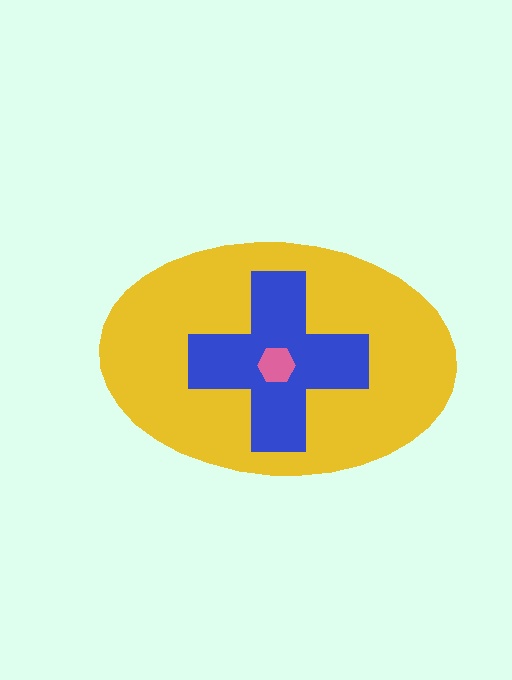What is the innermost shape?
The pink hexagon.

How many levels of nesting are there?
3.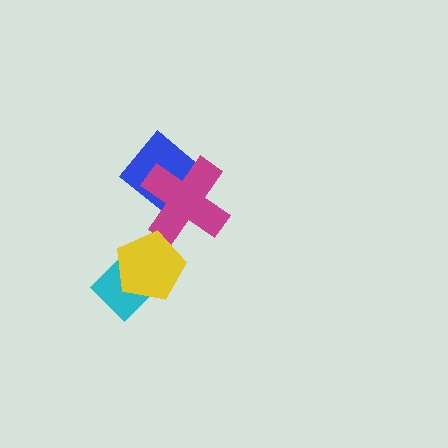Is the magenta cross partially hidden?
No, no other shape covers it.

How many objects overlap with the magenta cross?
1 object overlaps with the magenta cross.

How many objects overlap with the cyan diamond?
1 object overlaps with the cyan diamond.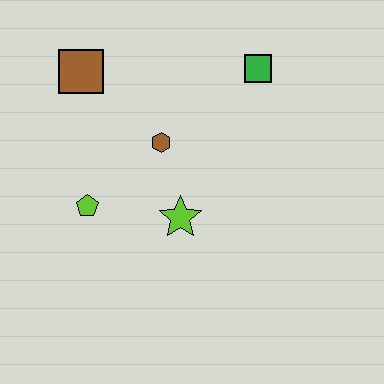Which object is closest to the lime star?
The brown hexagon is closest to the lime star.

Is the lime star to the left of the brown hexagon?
No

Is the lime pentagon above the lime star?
Yes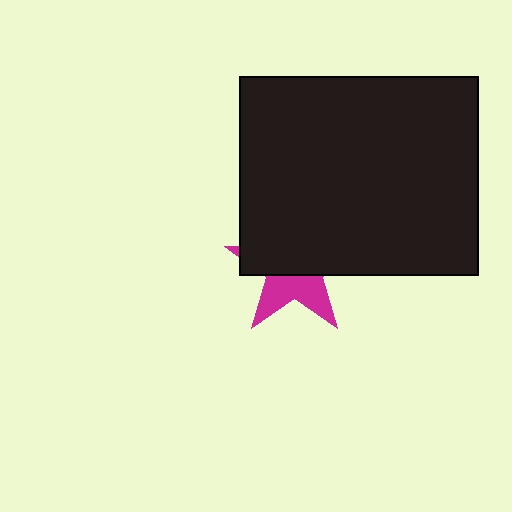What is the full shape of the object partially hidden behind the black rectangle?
The partially hidden object is a magenta star.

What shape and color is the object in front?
The object in front is a black rectangle.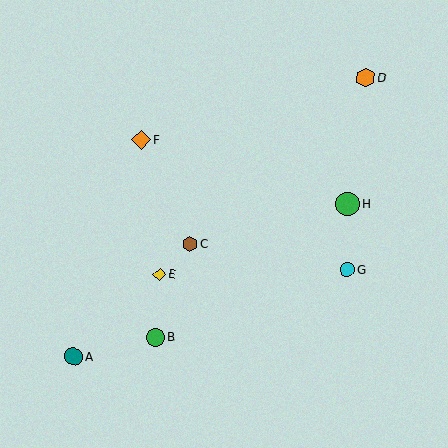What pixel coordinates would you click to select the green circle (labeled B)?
Click at (155, 338) to select the green circle B.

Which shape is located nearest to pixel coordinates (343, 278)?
The cyan circle (labeled G) at (347, 270) is nearest to that location.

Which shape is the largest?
The green circle (labeled H) is the largest.